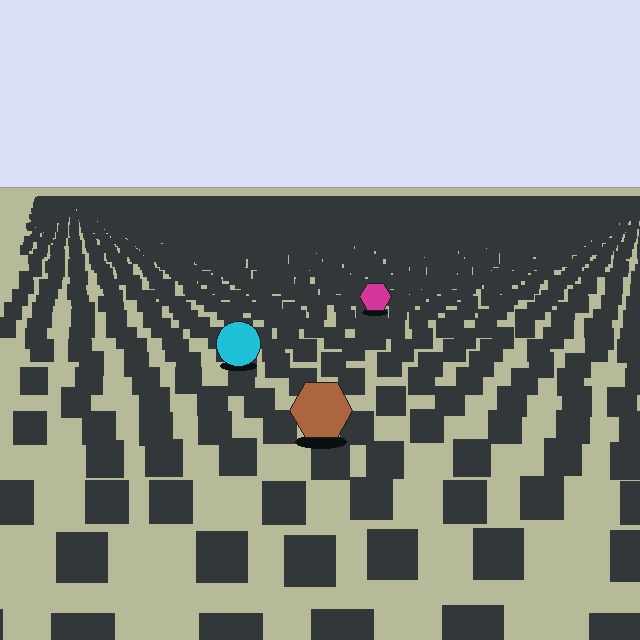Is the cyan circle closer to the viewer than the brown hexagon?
No. The brown hexagon is closer — you can tell from the texture gradient: the ground texture is coarser near it.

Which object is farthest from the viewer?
The magenta hexagon is farthest from the viewer. It appears smaller and the ground texture around it is denser.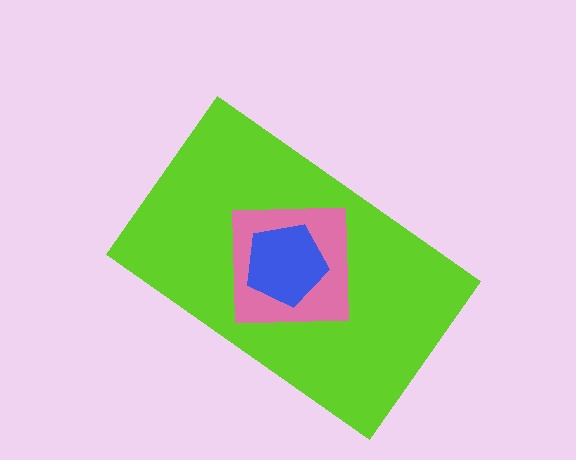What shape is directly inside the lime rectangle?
The pink square.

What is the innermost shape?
The blue pentagon.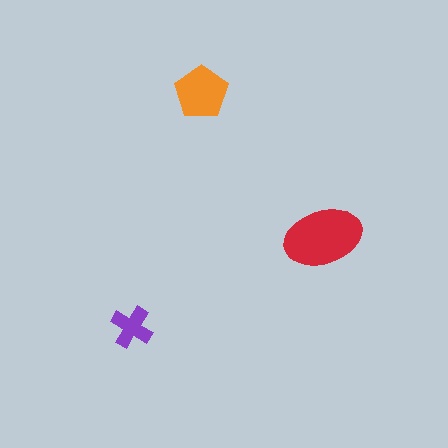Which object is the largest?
The red ellipse.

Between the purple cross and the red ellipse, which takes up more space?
The red ellipse.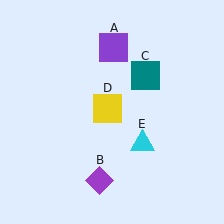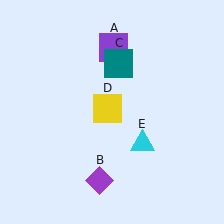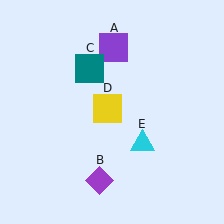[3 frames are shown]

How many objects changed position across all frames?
1 object changed position: teal square (object C).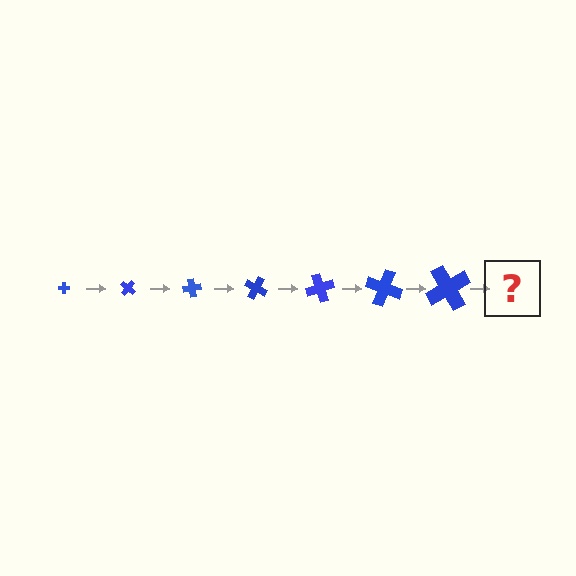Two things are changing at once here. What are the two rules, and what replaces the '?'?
The two rules are that the cross grows larger each step and it rotates 40 degrees each step. The '?' should be a cross, larger than the previous one and rotated 280 degrees from the start.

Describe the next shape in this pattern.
It should be a cross, larger than the previous one and rotated 280 degrees from the start.